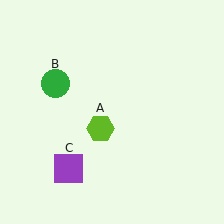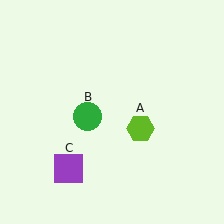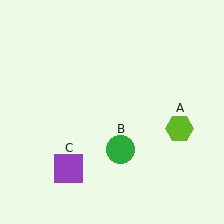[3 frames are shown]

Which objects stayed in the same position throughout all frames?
Purple square (object C) remained stationary.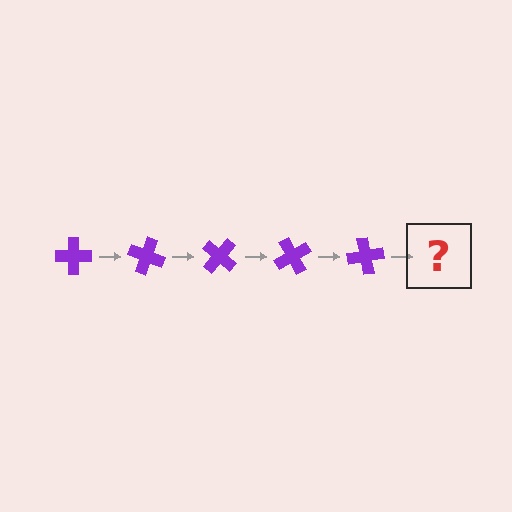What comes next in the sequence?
The next element should be a purple cross rotated 100 degrees.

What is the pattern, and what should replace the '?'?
The pattern is that the cross rotates 20 degrees each step. The '?' should be a purple cross rotated 100 degrees.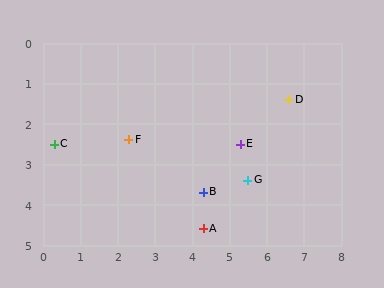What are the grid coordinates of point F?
Point F is at approximately (2.3, 2.4).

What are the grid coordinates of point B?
Point B is at approximately (4.3, 3.7).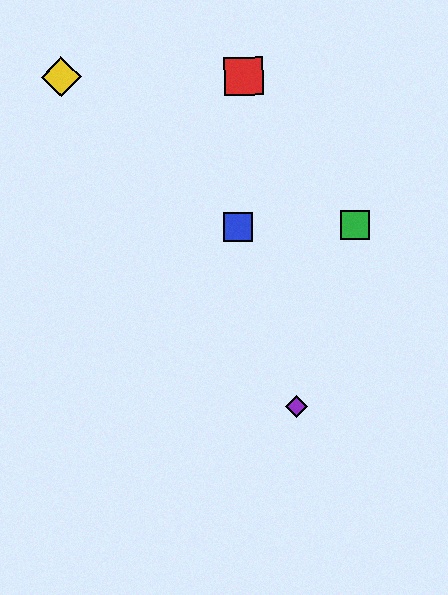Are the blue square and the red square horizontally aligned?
No, the blue square is at y≈227 and the red square is at y≈76.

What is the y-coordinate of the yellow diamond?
The yellow diamond is at y≈77.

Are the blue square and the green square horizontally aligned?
Yes, both are at y≈227.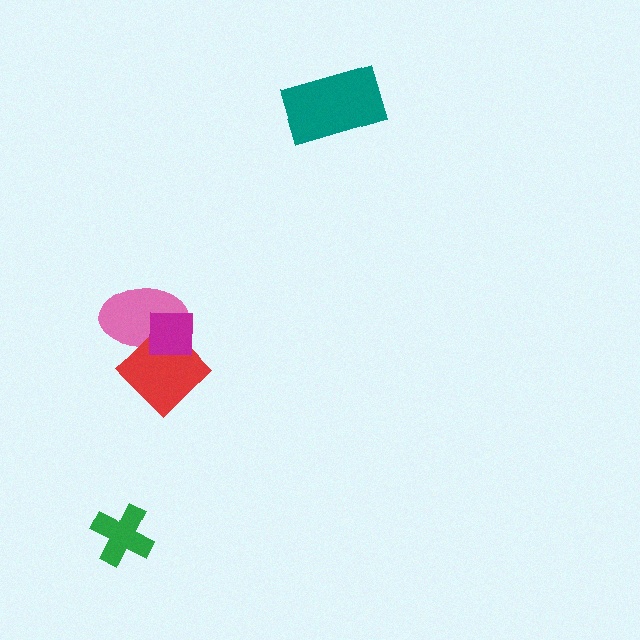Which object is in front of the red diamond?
The magenta square is in front of the red diamond.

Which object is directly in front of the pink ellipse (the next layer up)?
The red diamond is directly in front of the pink ellipse.